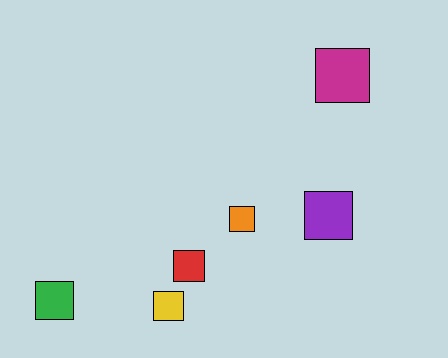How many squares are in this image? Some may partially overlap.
There are 6 squares.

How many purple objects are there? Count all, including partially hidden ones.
There is 1 purple object.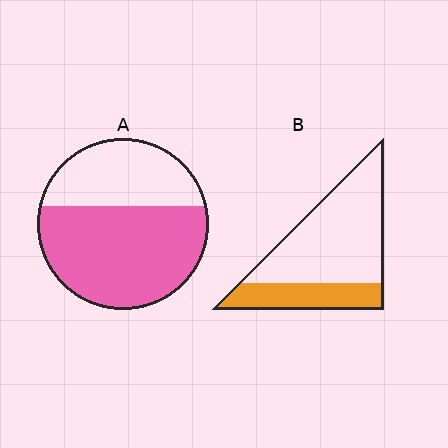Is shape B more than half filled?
No.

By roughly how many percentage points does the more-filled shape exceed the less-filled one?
By roughly 35 percentage points (A over B).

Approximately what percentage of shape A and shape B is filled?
A is approximately 65% and B is approximately 30%.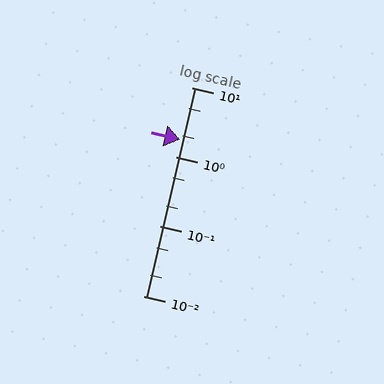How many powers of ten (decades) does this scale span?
The scale spans 3 decades, from 0.01 to 10.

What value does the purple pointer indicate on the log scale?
The pointer indicates approximately 1.8.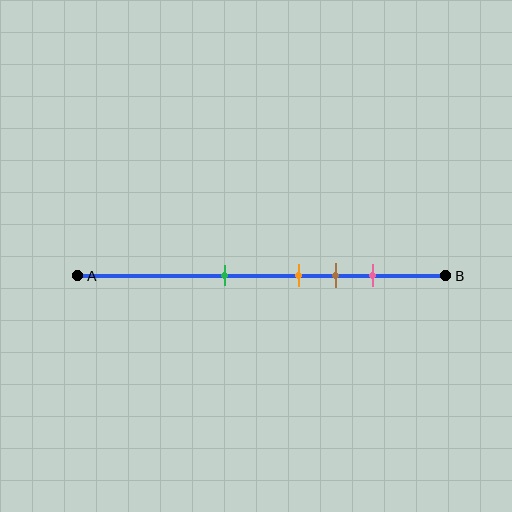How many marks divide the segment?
There are 4 marks dividing the segment.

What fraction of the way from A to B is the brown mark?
The brown mark is approximately 70% (0.7) of the way from A to B.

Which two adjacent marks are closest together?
The orange and brown marks are the closest adjacent pair.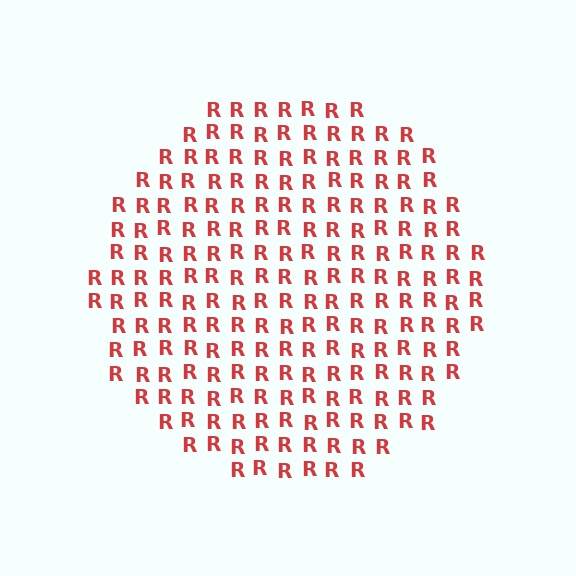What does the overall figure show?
The overall figure shows a circle.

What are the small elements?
The small elements are letter R's.